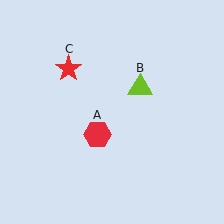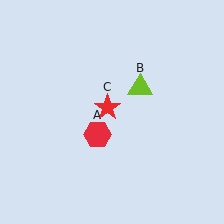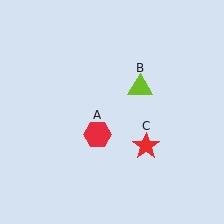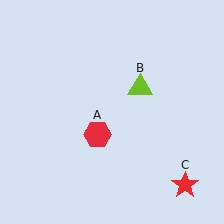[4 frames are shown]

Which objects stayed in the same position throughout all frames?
Red hexagon (object A) and lime triangle (object B) remained stationary.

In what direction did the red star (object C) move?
The red star (object C) moved down and to the right.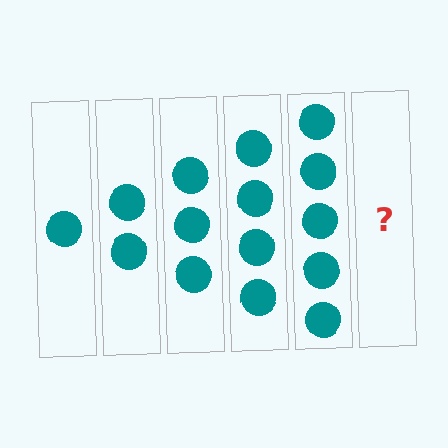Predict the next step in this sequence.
The next step is 6 circles.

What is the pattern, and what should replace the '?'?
The pattern is that each step adds one more circle. The '?' should be 6 circles.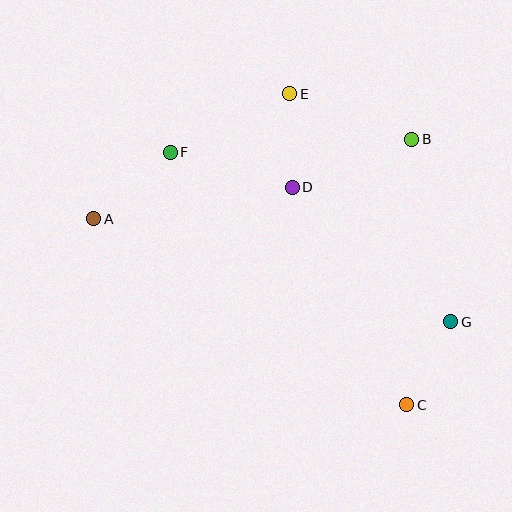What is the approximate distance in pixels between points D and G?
The distance between D and G is approximately 208 pixels.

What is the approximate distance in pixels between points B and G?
The distance between B and G is approximately 187 pixels.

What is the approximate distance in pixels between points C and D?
The distance between C and D is approximately 245 pixels.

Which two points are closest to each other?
Points C and G are closest to each other.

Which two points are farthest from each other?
Points A and G are farthest from each other.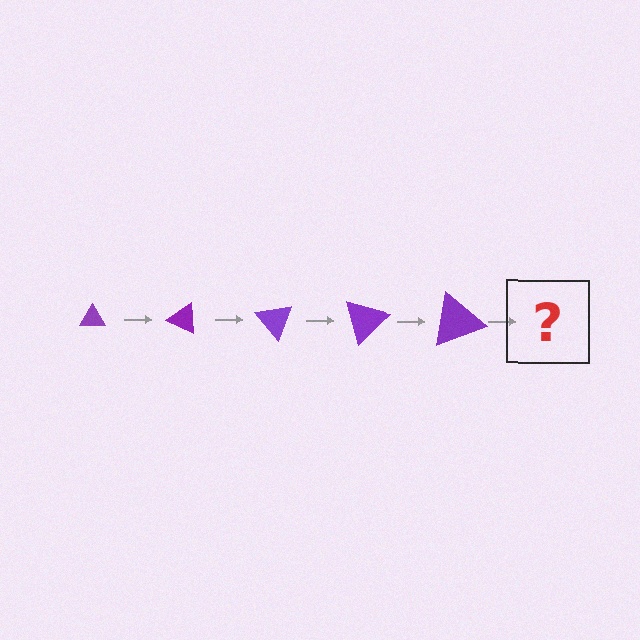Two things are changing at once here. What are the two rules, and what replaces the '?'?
The two rules are that the triangle grows larger each step and it rotates 25 degrees each step. The '?' should be a triangle, larger than the previous one and rotated 125 degrees from the start.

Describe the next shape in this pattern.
It should be a triangle, larger than the previous one and rotated 125 degrees from the start.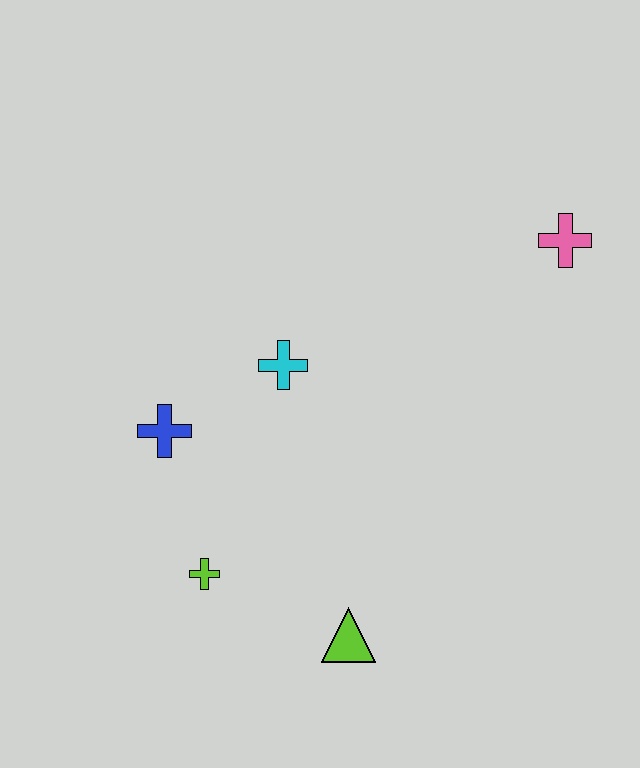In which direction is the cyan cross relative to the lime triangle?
The cyan cross is above the lime triangle.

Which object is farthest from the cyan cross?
The pink cross is farthest from the cyan cross.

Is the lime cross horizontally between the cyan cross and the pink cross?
No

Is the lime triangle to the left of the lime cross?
No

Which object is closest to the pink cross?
The cyan cross is closest to the pink cross.